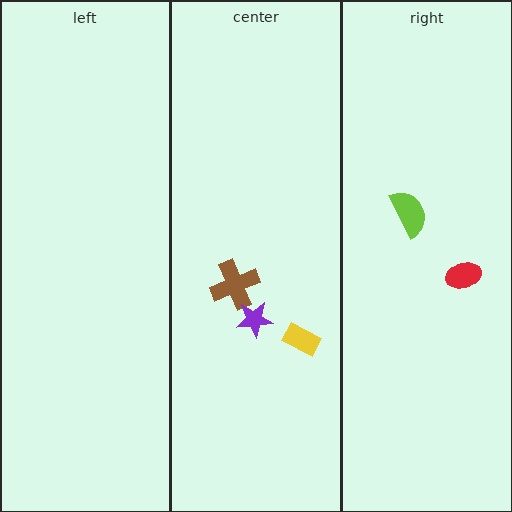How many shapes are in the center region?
3.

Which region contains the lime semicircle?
The right region.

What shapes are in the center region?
The yellow rectangle, the brown cross, the purple star.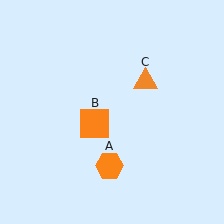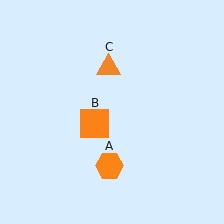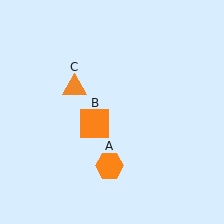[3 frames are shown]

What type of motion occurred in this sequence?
The orange triangle (object C) rotated counterclockwise around the center of the scene.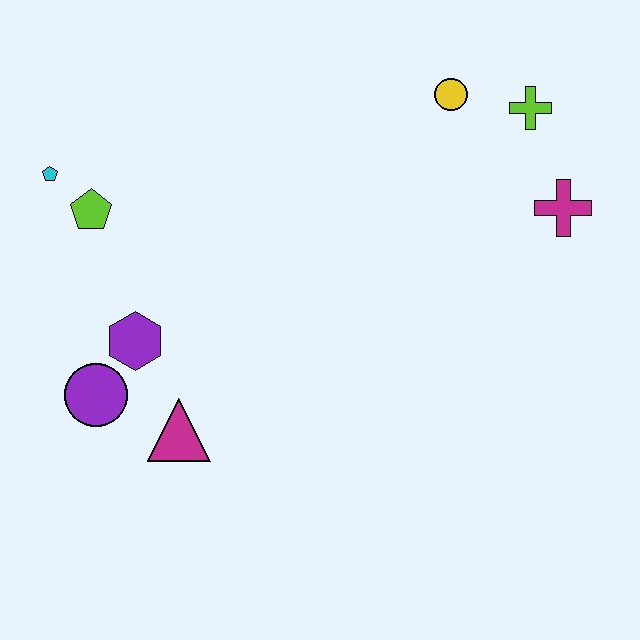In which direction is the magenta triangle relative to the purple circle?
The magenta triangle is to the right of the purple circle.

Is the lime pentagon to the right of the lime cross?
No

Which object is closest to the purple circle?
The purple hexagon is closest to the purple circle.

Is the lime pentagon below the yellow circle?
Yes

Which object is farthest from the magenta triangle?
The lime cross is farthest from the magenta triangle.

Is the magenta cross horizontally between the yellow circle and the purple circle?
No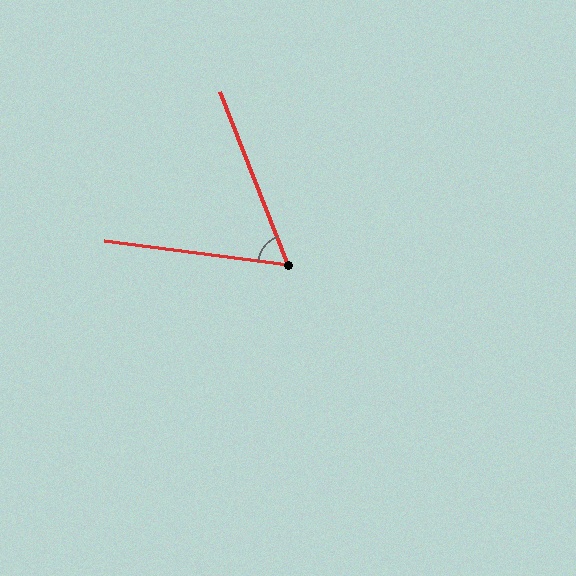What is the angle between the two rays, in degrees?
Approximately 61 degrees.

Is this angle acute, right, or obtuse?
It is acute.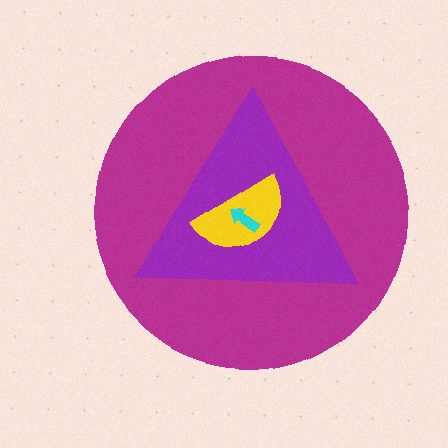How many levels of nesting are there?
4.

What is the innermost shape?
The cyan arrow.